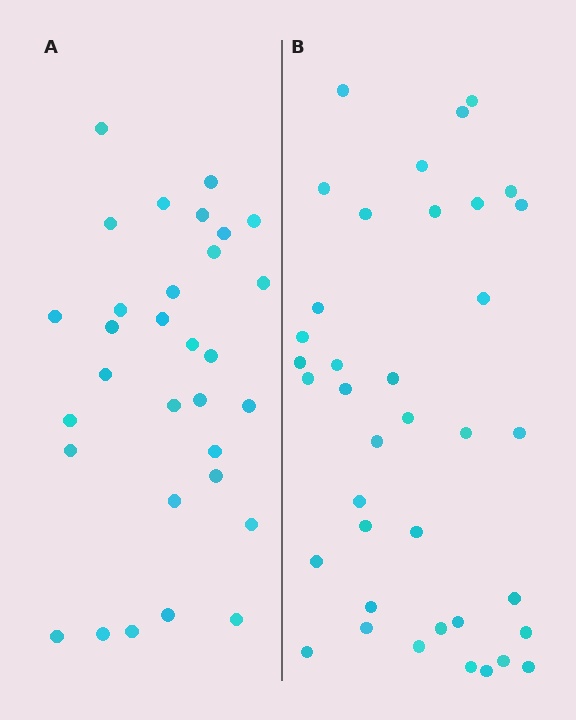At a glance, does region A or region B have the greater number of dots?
Region B (the right region) has more dots.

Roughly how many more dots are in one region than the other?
Region B has roughly 8 or so more dots than region A.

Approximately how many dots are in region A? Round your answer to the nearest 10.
About 30 dots. (The exact count is 31, which rounds to 30.)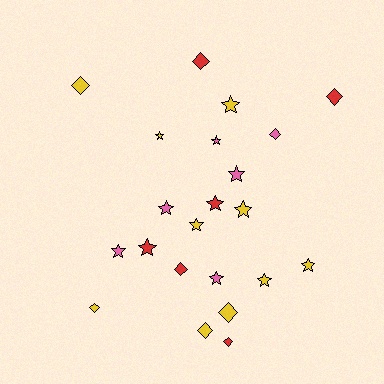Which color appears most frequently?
Yellow, with 10 objects.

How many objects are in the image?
There are 22 objects.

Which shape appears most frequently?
Star, with 13 objects.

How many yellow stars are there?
There are 6 yellow stars.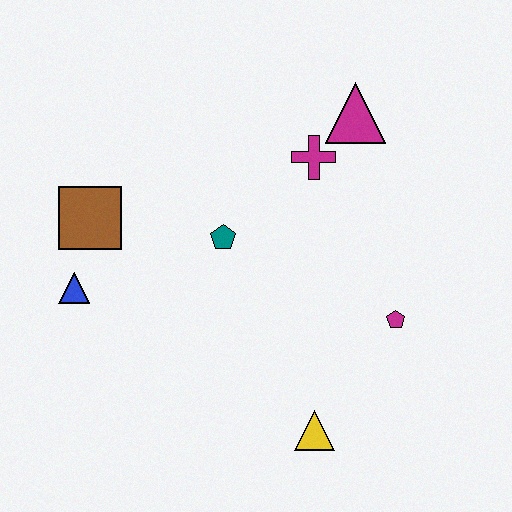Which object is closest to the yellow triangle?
The magenta pentagon is closest to the yellow triangle.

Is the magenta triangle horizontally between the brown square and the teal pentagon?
No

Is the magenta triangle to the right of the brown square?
Yes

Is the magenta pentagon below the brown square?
Yes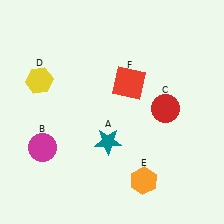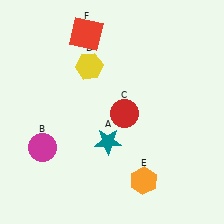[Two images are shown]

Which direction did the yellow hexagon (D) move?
The yellow hexagon (D) moved right.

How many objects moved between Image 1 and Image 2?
3 objects moved between the two images.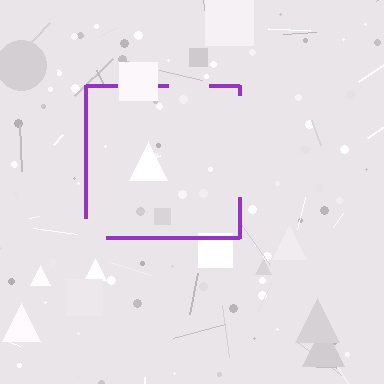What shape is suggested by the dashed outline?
The dashed outline suggests a square.